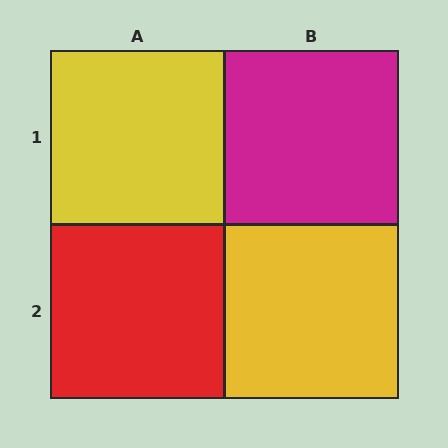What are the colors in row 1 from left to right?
Yellow, magenta.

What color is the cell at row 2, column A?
Red.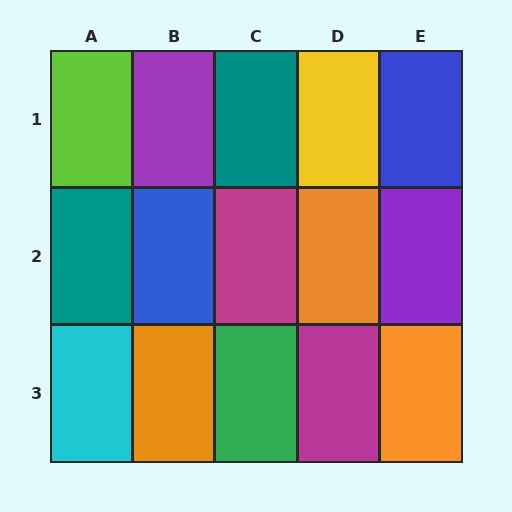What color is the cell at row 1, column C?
Teal.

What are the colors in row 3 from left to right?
Cyan, orange, green, magenta, orange.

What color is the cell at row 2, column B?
Blue.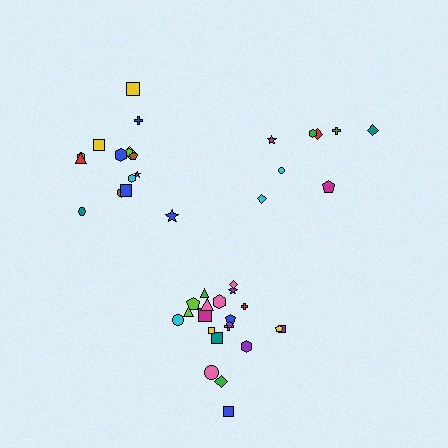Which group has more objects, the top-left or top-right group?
The top-left group.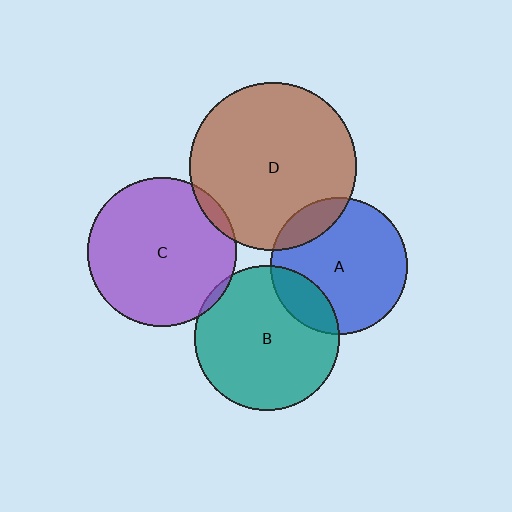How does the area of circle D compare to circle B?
Approximately 1.3 times.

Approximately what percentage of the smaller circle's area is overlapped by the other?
Approximately 5%.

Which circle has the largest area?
Circle D (brown).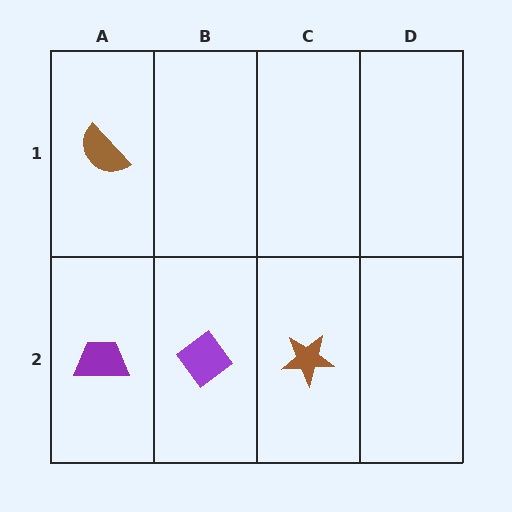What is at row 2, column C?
A brown star.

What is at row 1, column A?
A brown semicircle.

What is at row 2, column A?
A purple trapezoid.